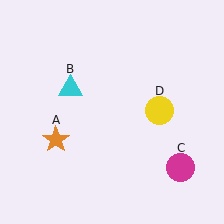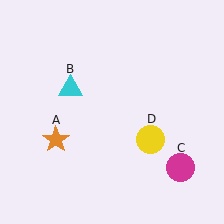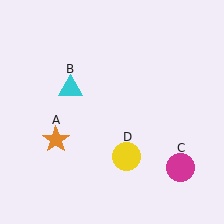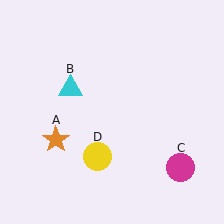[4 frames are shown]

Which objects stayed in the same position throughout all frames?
Orange star (object A) and cyan triangle (object B) and magenta circle (object C) remained stationary.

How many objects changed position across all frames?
1 object changed position: yellow circle (object D).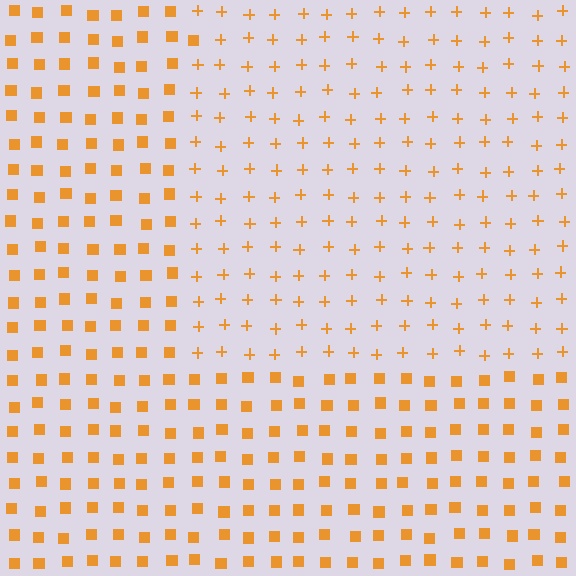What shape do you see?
I see a rectangle.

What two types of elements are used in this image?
The image uses plus signs inside the rectangle region and squares outside it.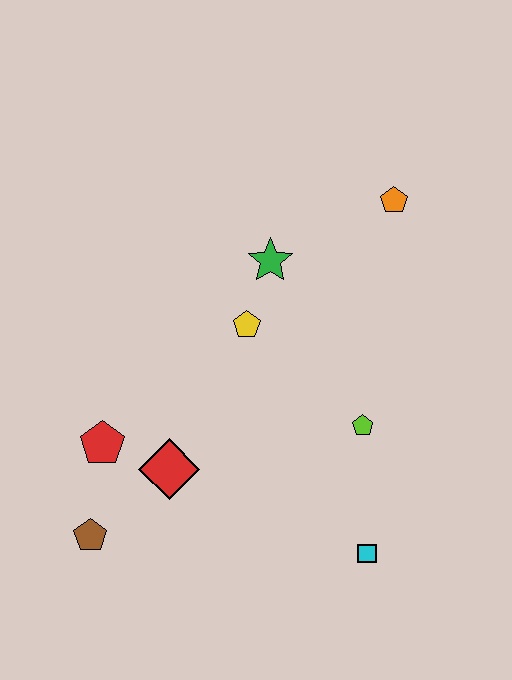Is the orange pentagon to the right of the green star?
Yes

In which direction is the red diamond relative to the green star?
The red diamond is below the green star.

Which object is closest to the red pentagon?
The red diamond is closest to the red pentagon.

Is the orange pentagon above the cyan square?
Yes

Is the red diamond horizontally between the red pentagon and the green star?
Yes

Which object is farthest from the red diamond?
The orange pentagon is farthest from the red diamond.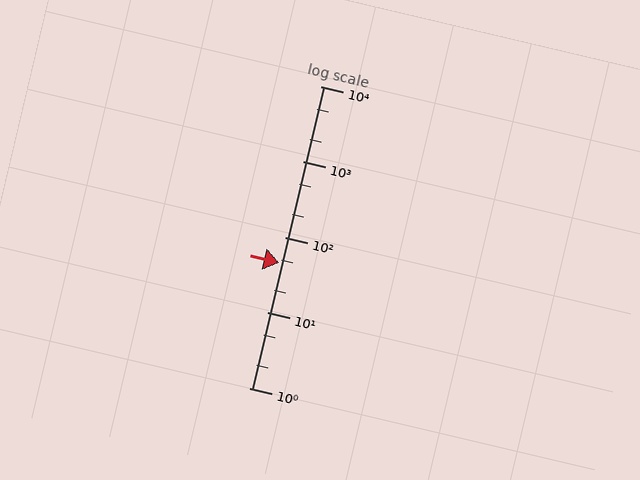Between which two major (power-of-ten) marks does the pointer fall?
The pointer is between 10 and 100.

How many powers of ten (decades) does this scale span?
The scale spans 4 decades, from 1 to 10000.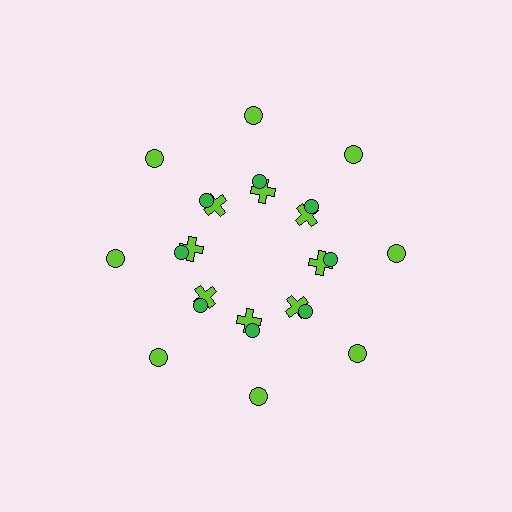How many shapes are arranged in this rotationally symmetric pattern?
There are 24 shapes, arranged in 8 groups of 3.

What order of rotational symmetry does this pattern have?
This pattern has 8-fold rotational symmetry.